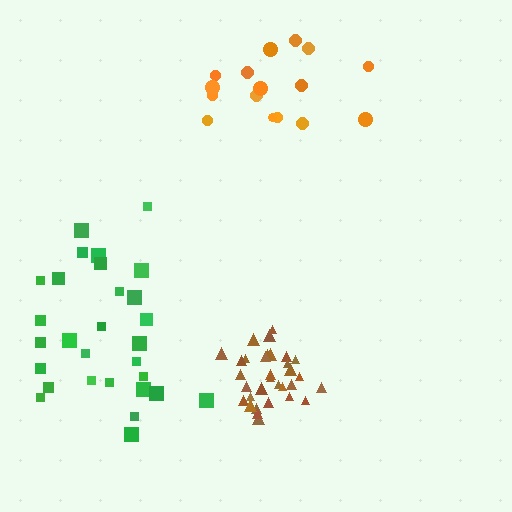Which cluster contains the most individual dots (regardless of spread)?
Brown (32).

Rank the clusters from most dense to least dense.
brown, orange, green.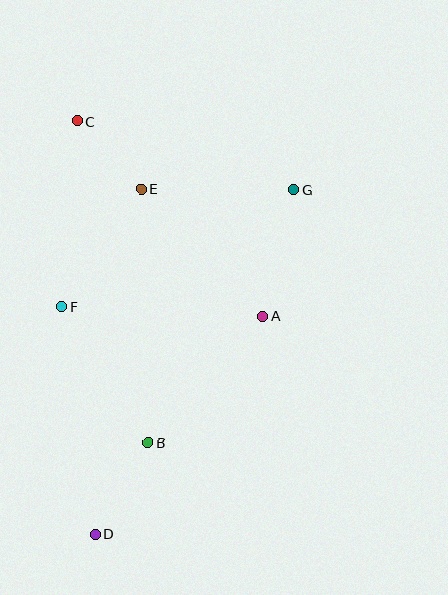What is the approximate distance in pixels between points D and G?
The distance between D and G is approximately 397 pixels.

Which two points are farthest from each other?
Points C and D are farthest from each other.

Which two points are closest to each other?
Points C and E are closest to each other.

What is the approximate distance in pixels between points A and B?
The distance between A and B is approximately 171 pixels.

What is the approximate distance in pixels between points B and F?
The distance between B and F is approximately 161 pixels.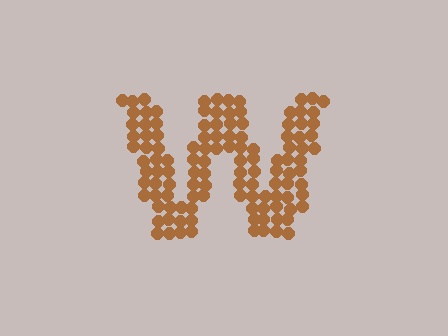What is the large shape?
The large shape is the letter W.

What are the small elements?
The small elements are circles.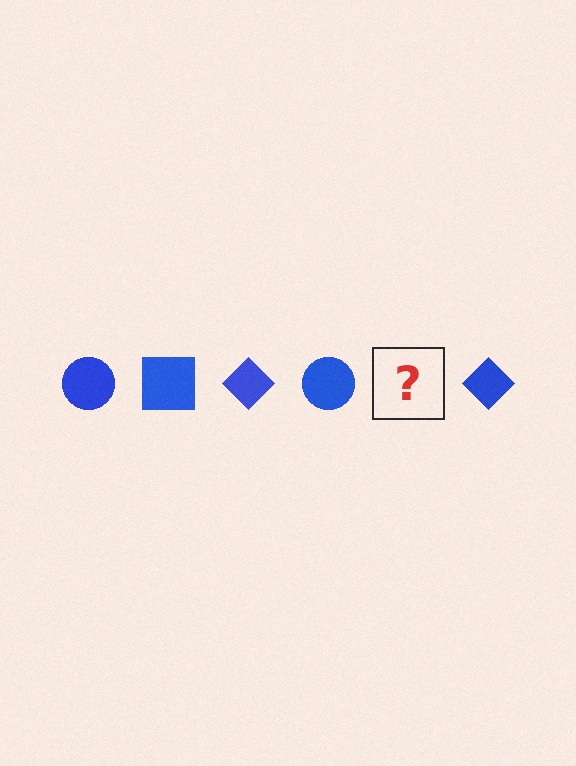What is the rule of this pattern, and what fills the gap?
The rule is that the pattern cycles through circle, square, diamond shapes in blue. The gap should be filled with a blue square.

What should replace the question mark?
The question mark should be replaced with a blue square.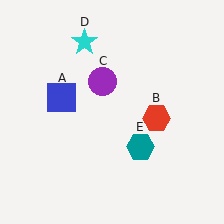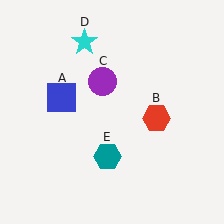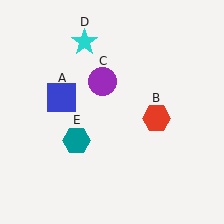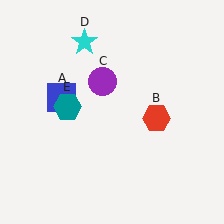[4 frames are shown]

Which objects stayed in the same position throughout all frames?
Blue square (object A) and red hexagon (object B) and purple circle (object C) and cyan star (object D) remained stationary.